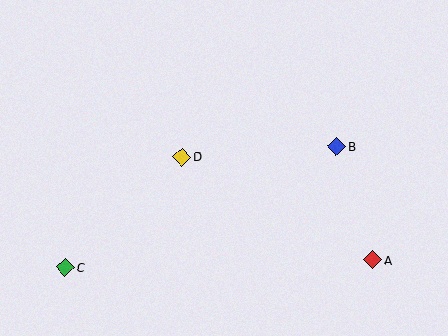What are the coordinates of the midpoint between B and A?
The midpoint between B and A is at (355, 203).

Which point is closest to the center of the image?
Point D at (182, 157) is closest to the center.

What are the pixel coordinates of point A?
Point A is at (373, 260).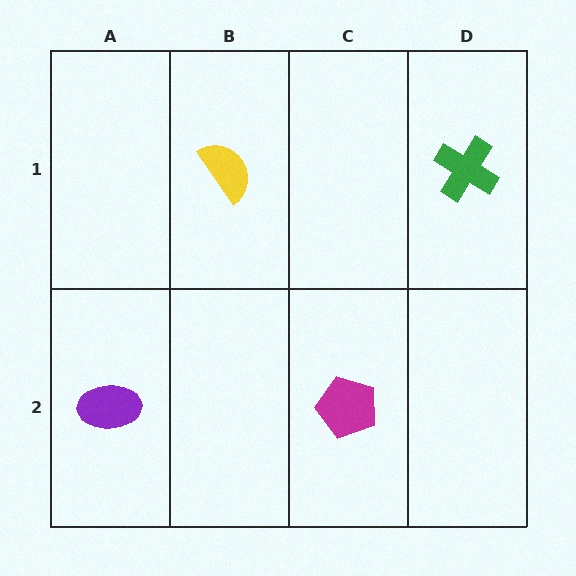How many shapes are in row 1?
2 shapes.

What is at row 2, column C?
A magenta pentagon.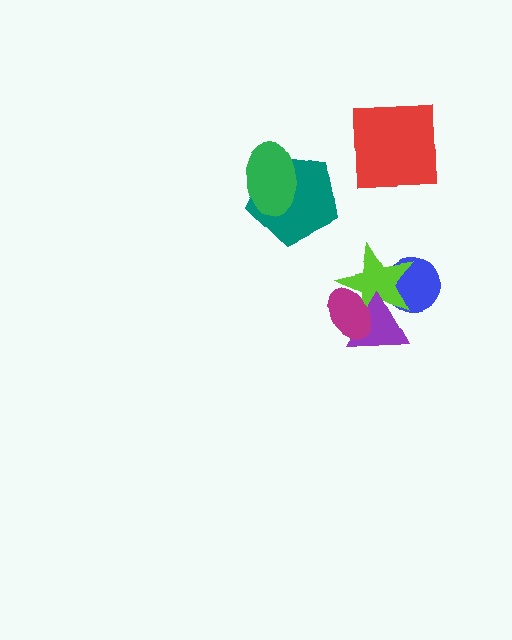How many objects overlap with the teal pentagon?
1 object overlaps with the teal pentagon.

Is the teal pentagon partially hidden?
Yes, it is partially covered by another shape.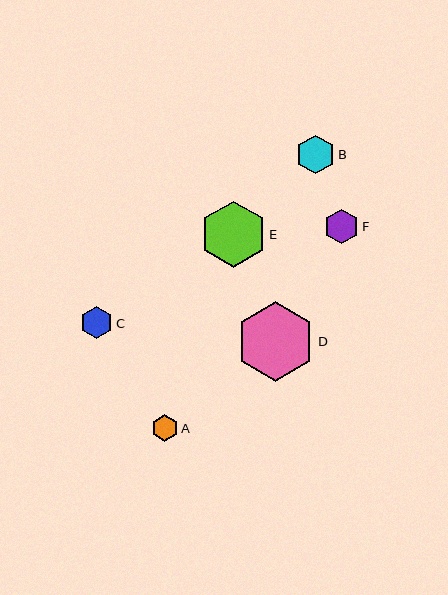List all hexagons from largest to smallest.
From largest to smallest: D, E, B, F, C, A.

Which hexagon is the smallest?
Hexagon A is the smallest with a size of approximately 27 pixels.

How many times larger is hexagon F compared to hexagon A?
Hexagon F is approximately 1.3 times the size of hexagon A.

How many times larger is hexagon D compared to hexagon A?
Hexagon D is approximately 3.0 times the size of hexagon A.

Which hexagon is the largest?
Hexagon D is the largest with a size of approximately 79 pixels.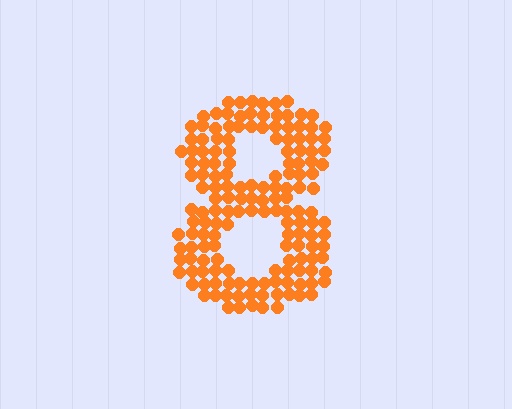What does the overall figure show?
The overall figure shows the digit 8.